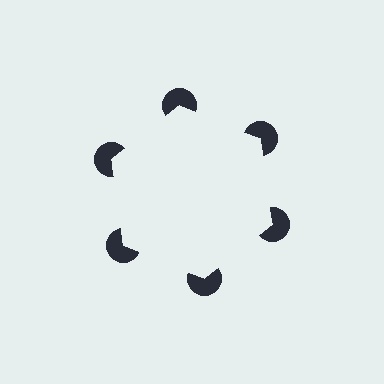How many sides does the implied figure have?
6 sides.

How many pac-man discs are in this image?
There are 6 — one at each vertex of the illusory hexagon.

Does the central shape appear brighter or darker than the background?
It typically appears slightly brighter than the background, even though no actual brightness change is drawn.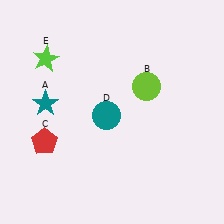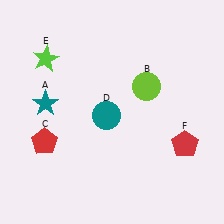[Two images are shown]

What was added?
A red pentagon (F) was added in Image 2.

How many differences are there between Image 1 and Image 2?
There is 1 difference between the two images.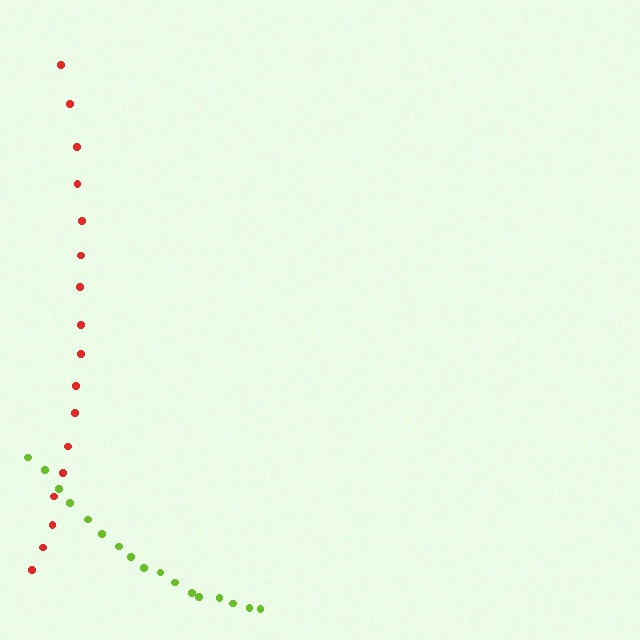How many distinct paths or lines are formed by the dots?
There are 2 distinct paths.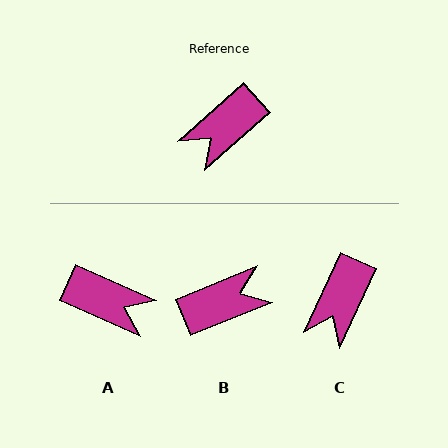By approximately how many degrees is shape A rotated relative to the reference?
Approximately 114 degrees counter-clockwise.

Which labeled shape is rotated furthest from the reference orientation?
B, about 161 degrees away.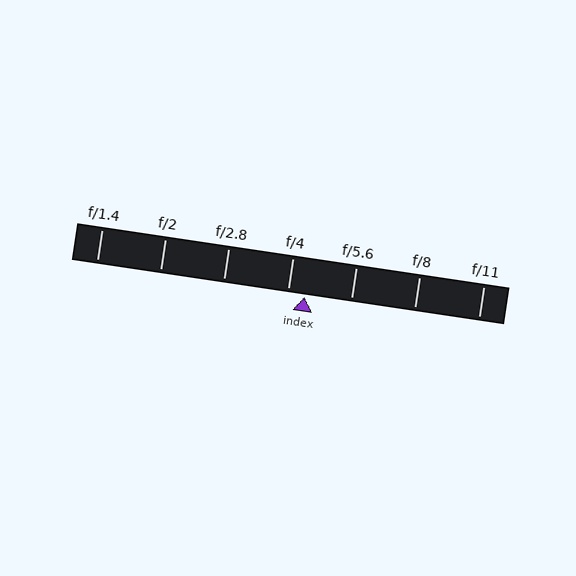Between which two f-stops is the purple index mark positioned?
The index mark is between f/4 and f/5.6.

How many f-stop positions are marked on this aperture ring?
There are 7 f-stop positions marked.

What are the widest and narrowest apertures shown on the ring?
The widest aperture shown is f/1.4 and the narrowest is f/11.